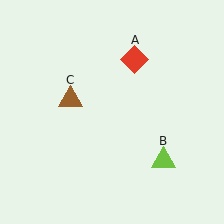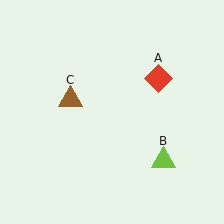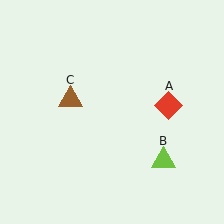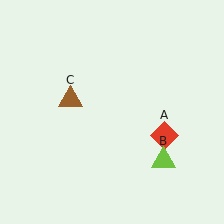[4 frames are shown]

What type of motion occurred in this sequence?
The red diamond (object A) rotated clockwise around the center of the scene.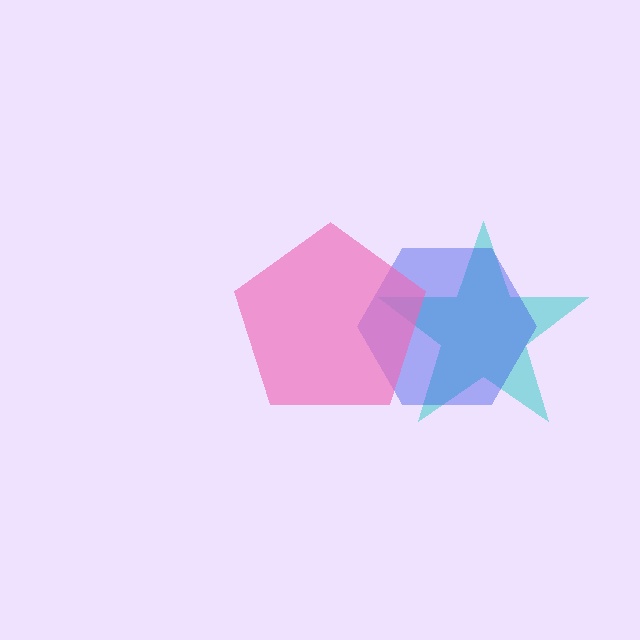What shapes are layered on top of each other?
The layered shapes are: a cyan star, a blue hexagon, a pink pentagon.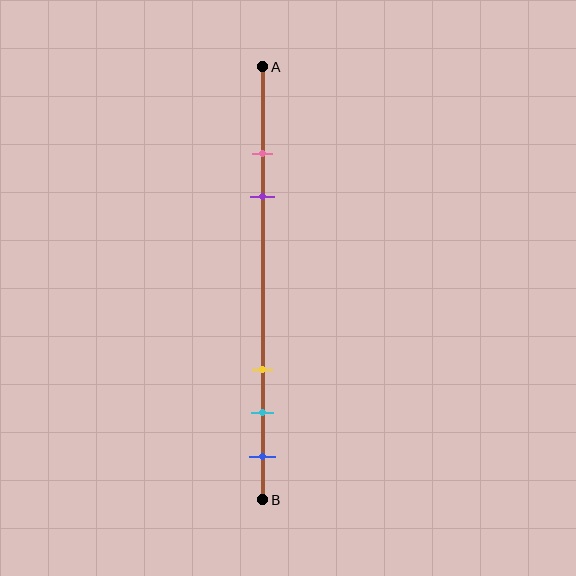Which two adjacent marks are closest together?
The pink and purple marks are the closest adjacent pair.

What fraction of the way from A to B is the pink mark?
The pink mark is approximately 20% (0.2) of the way from A to B.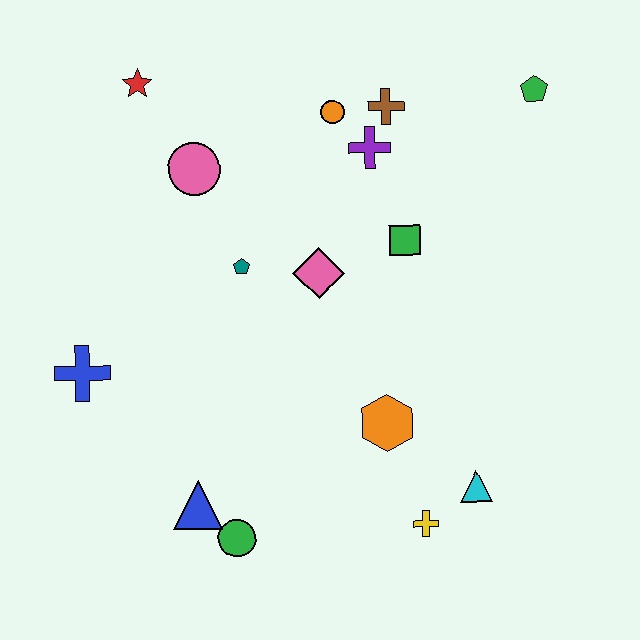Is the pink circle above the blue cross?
Yes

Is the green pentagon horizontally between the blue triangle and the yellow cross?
No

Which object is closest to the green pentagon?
The brown cross is closest to the green pentagon.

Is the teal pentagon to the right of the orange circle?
No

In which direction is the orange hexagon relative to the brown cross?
The orange hexagon is below the brown cross.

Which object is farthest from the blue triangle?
The green pentagon is farthest from the blue triangle.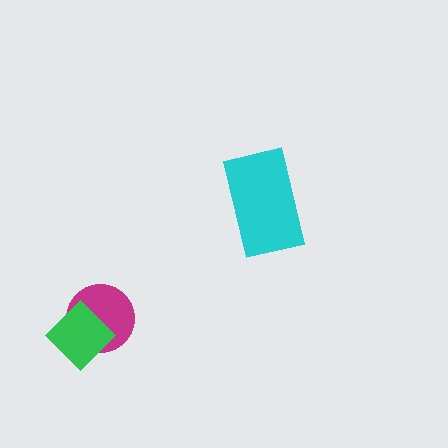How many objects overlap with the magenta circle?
1 object overlaps with the magenta circle.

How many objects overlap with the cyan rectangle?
0 objects overlap with the cyan rectangle.